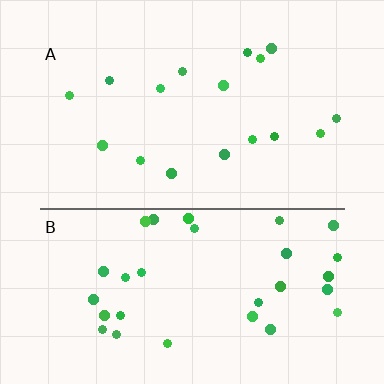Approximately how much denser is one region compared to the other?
Approximately 1.9× — region B over region A.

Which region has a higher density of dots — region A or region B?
B (the bottom).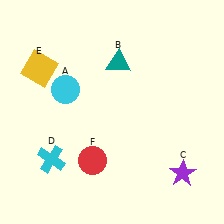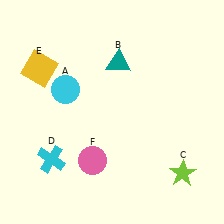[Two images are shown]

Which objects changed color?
C changed from purple to lime. F changed from red to pink.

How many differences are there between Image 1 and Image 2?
There are 2 differences between the two images.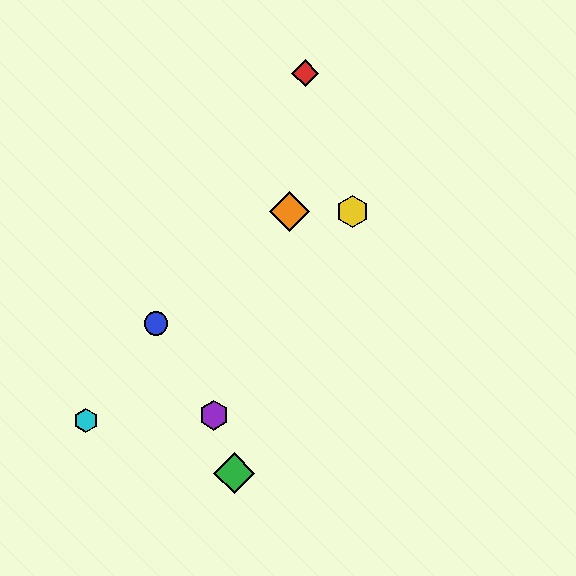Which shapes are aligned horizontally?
The yellow hexagon, the orange diamond are aligned horizontally.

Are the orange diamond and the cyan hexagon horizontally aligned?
No, the orange diamond is at y≈212 and the cyan hexagon is at y≈420.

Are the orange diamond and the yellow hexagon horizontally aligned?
Yes, both are at y≈212.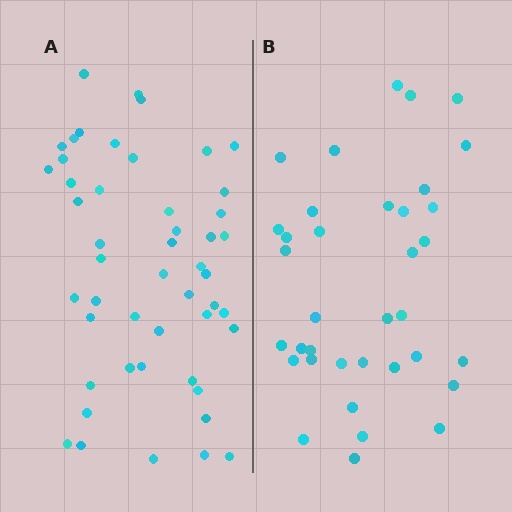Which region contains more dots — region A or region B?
Region A (the left region) has more dots.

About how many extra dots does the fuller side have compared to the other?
Region A has approximately 15 more dots than region B.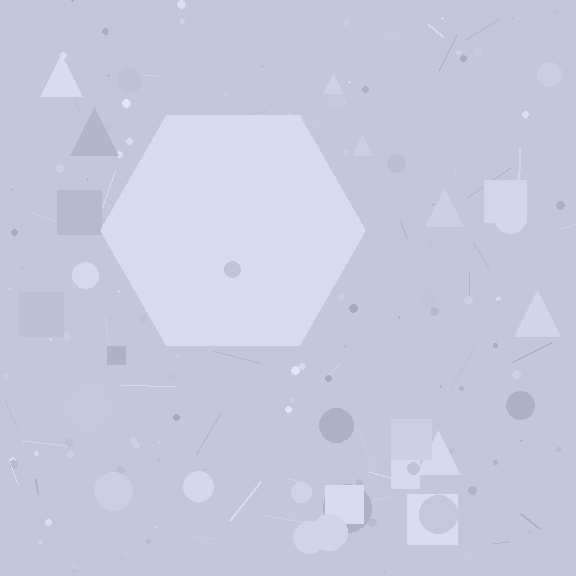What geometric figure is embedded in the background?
A hexagon is embedded in the background.